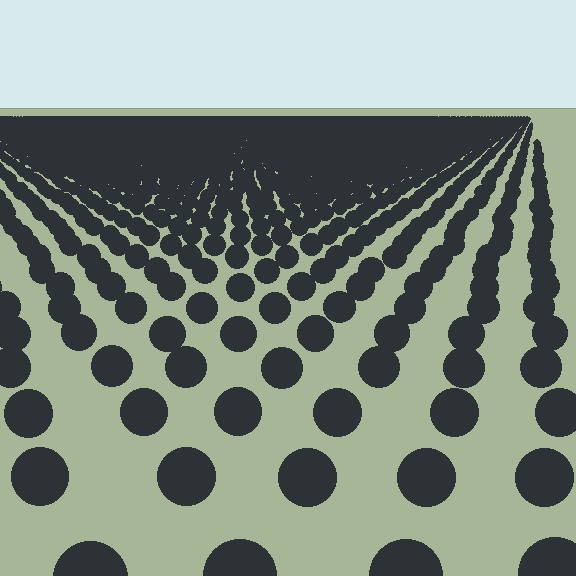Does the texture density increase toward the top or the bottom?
Density increases toward the top.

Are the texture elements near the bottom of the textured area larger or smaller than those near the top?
Larger. Near the bottom, elements are closer to the viewer and appear at a bigger on-screen size.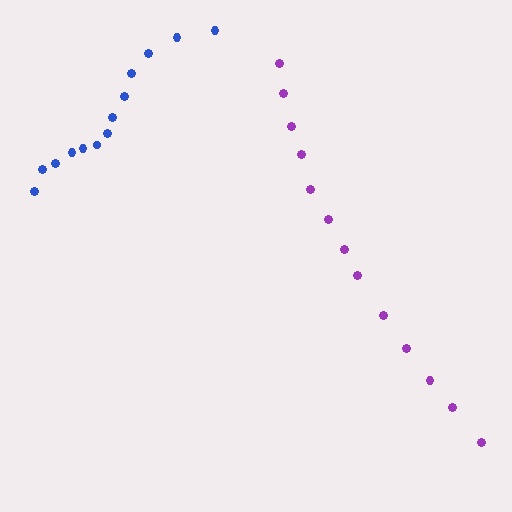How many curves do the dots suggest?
There are 2 distinct paths.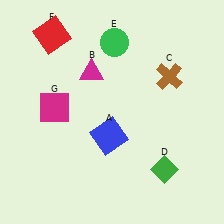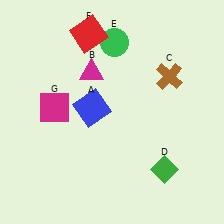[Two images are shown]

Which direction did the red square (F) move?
The red square (F) moved right.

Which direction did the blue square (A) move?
The blue square (A) moved up.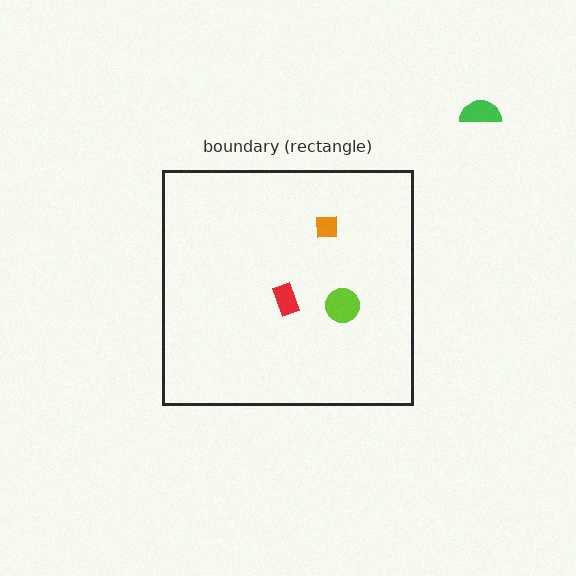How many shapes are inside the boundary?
3 inside, 1 outside.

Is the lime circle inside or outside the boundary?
Inside.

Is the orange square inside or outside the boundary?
Inside.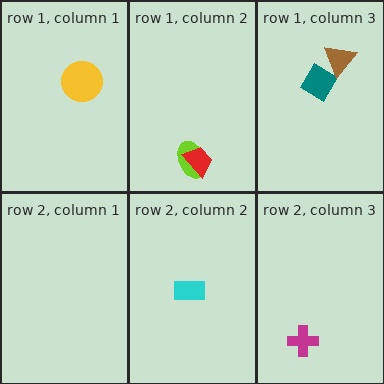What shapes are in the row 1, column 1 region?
The yellow circle.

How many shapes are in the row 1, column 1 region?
1.